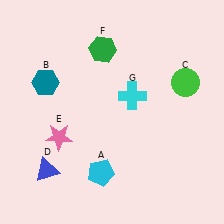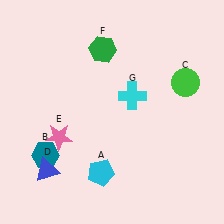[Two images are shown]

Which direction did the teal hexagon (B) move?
The teal hexagon (B) moved down.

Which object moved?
The teal hexagon (B) moved down.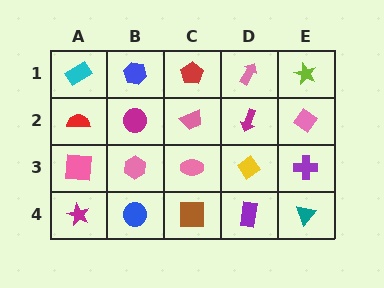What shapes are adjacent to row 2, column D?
A pink arrow (row 1, column D), a yellow diamond (row 3, column D), a pink trapezoid (row 2, column C), a pink diamond (row 2, column E).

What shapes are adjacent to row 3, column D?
A magenta arrow (row 2, column D), a purple rectangle (row 4, column D), a pink ellipse (row 3, column C), a purple cross (row 3, column E).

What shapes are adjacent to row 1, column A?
A red semicircle (row 2, column A), a blue hexagon (row 1, column B).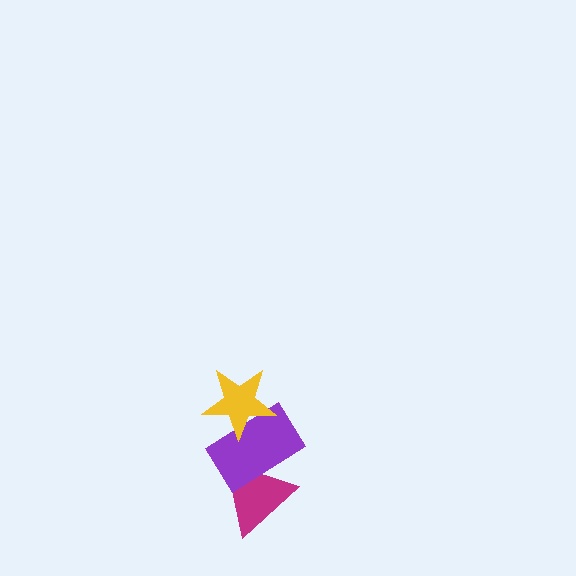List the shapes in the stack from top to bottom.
From top to bottom: the yellow star, the purple rectangle, the magenta triangle.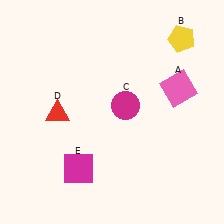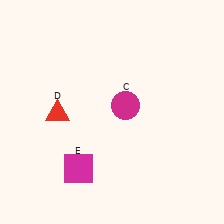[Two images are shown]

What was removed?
The yellow pentagon (B), the pink square (A) were removed in Image 2.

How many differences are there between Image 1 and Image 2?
There are 2 differences between the two images.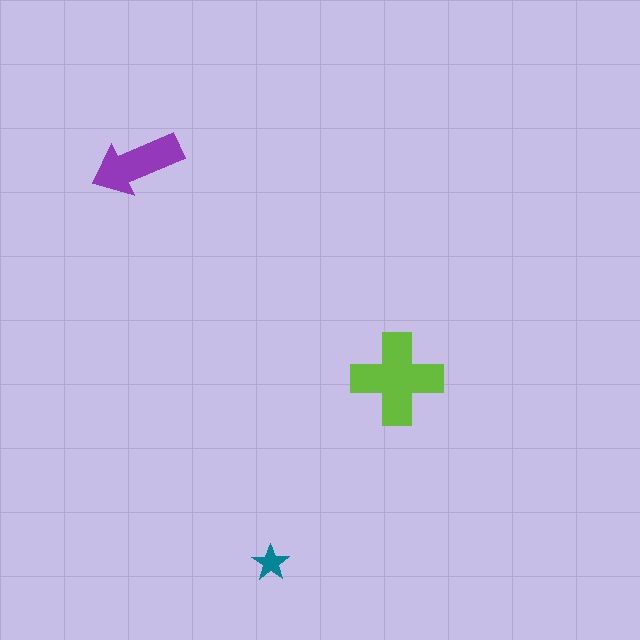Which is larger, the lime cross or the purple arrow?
The lime cross.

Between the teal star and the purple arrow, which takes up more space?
The purple arrow.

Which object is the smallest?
The teal star.